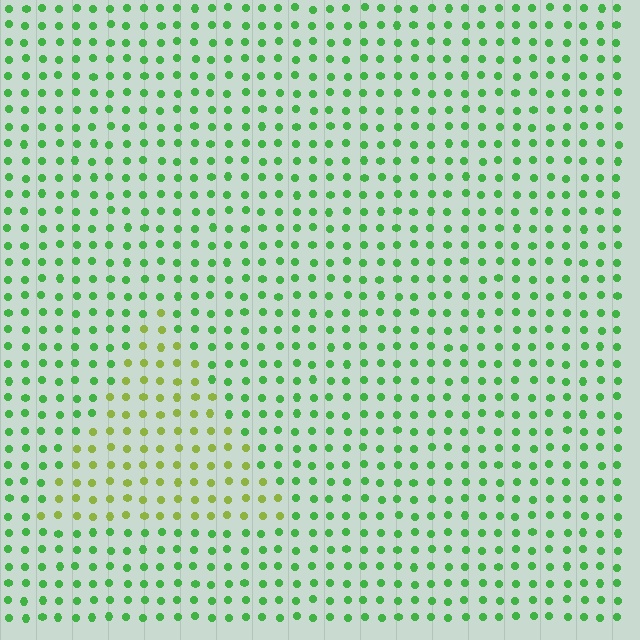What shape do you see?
I see a triangle.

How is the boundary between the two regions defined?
The boundary is defined purely by a slight shift in hue (about 43 degrees). Spacing, size, and orientation are identical on both sides.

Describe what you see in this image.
The image is filled with small green elements in a uniform arrangement. A triangle-shaped region is visible where the elements are tinted to a slightly different hue, forming a subtle color boundary.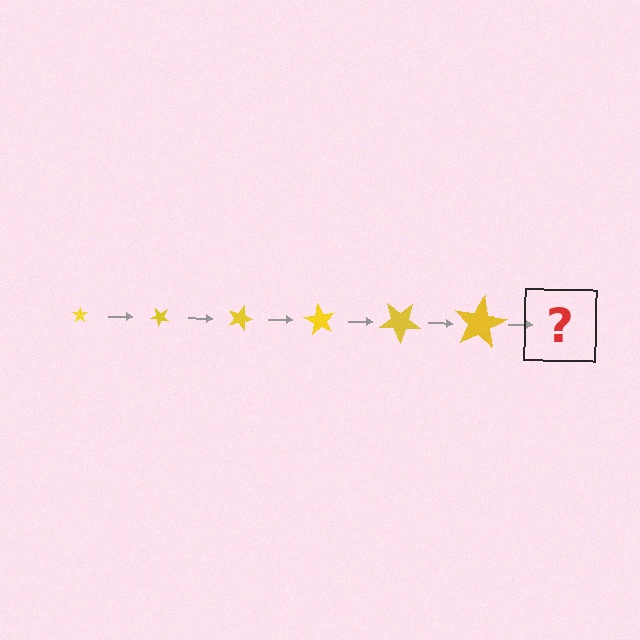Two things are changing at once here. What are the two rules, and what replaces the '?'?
The two rules are that the star grows larger each step and it rotates 45 degrees each step. The '?' should be a star, larger than the previous one and rotated 270 degrees from the start.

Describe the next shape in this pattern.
It should be a star, larger than the previous one and rotated 270 degrees from the start.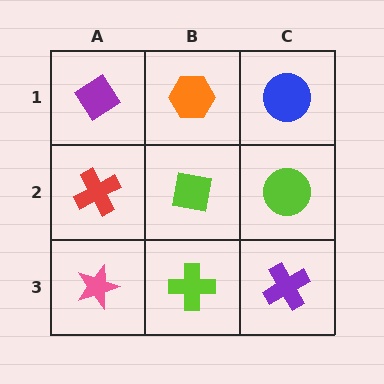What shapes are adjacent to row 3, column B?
A lime square (row 2, column B), a pink star (row 3, column A), a purple cross (row 3, column C).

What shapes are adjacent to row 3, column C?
A lime circle (row 2, column C), a lime cross (row 3, column B).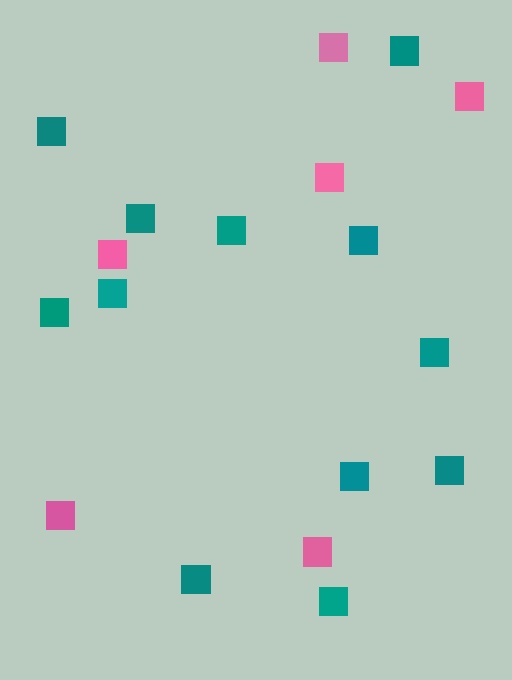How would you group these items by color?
There are 2 groups: one group of pink squares (6) and one group of teal squares (12).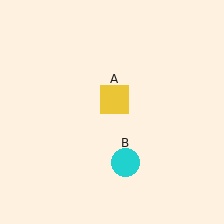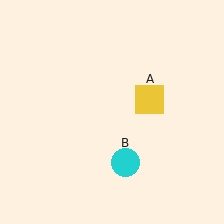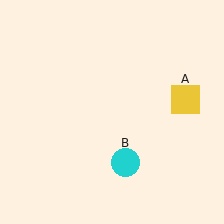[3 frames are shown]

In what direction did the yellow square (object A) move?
The yellow square (object A) moved right.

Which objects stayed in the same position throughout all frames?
Cyan circle (object B) remained stationary.